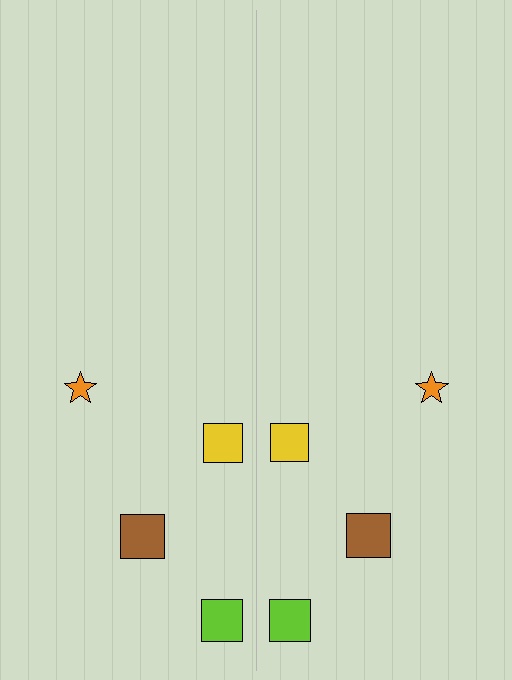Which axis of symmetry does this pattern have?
The pattern has a vertical axis of symmetry running through the center of the image.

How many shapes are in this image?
There are 8 shapes in this image.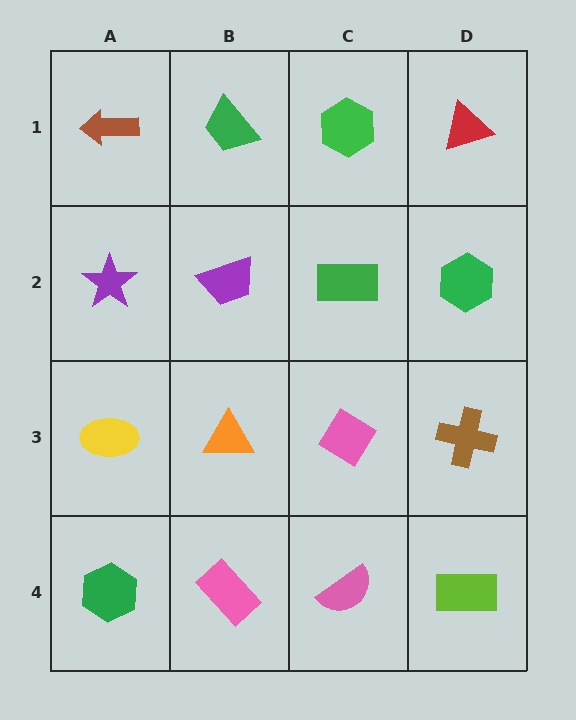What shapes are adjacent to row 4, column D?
A brown cross (row 3, column D), a pink semicircle (row 4, column C).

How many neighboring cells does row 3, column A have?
3.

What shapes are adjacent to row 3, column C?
A green rectangle (row 2, column C), a pink semicircle (row 4, column C), an orange triangle (row 3, column B), a brown cross (row 3, column D).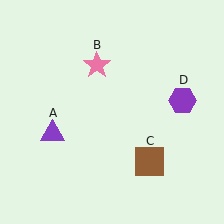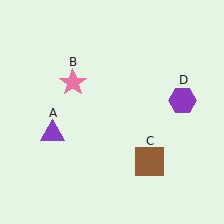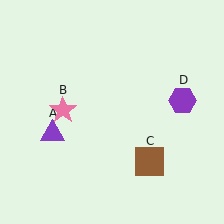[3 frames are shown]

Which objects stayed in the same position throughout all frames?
Purple triangle (object A) and brown square (object C) and purple hexagon (object D) remained stationary.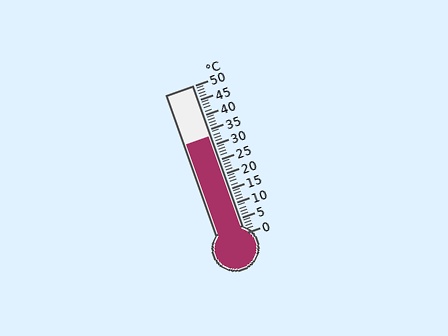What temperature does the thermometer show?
The thermometer shows approximately 33°C.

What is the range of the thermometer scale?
The thermometer scale ranges from 0°C to 50°C.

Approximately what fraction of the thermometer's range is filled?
The thermometer is filled to approximately 65% of its range.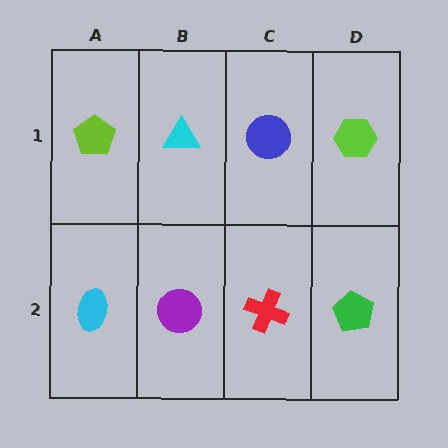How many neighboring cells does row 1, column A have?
2.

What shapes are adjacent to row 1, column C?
A red cross (row 2, column C), a cyan triangle (row 1, column B), a lime hexagon (row 1, column D).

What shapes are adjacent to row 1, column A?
A cyan ellipse (row 2, column A), a cyan triangle (row 1, column B).